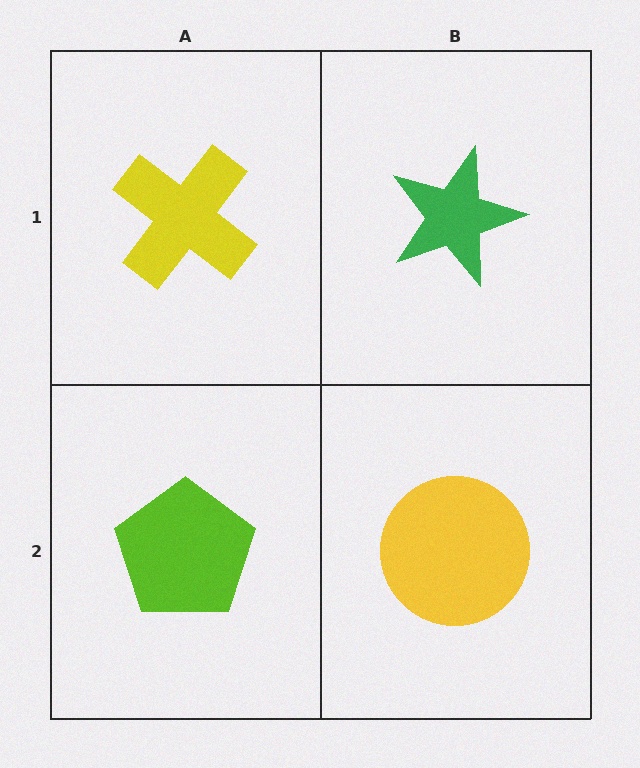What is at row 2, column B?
A yellow circle.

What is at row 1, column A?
A yellow cross.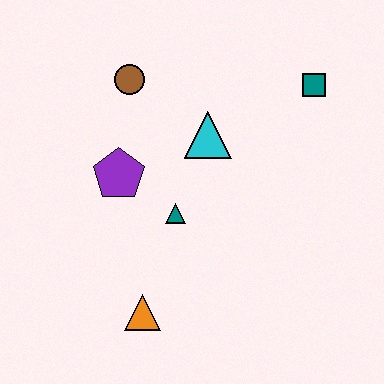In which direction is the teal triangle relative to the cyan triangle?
The teal triangle is below the cyan triangle.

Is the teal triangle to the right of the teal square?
No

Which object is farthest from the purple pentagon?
The teal square is farthest from the purple pentagon.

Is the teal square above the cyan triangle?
Yes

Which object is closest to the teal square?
The cyan triangle is closest to the teal square.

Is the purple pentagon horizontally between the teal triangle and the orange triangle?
No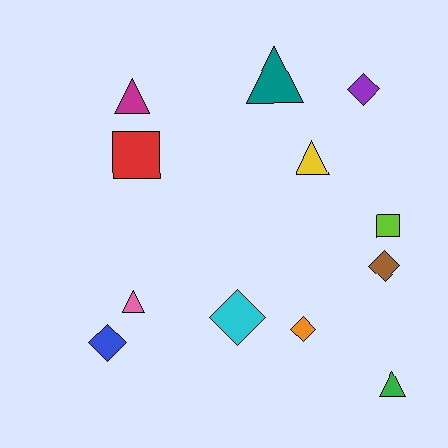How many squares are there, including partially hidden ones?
There are 2 squares.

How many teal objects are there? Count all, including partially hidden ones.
There is 1 teal object.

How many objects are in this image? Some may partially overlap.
There are 12 objects.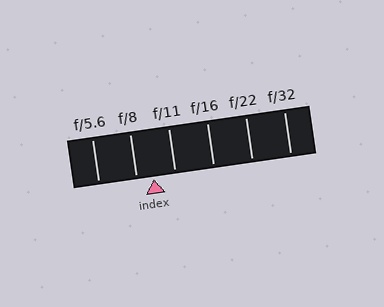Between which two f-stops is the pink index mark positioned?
The index mark is between f/8 and f/11.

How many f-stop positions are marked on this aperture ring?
There are 6 f-stop positions marked.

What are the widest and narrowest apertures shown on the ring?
The widest aperture shown is f/5.6 and the narrowest is f/32.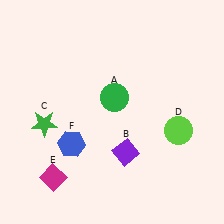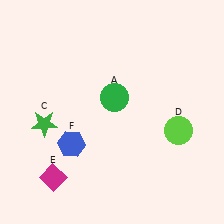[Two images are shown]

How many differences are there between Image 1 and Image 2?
There is 1 difference between the two images.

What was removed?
The purple diamond (B) was removed in Image 2.